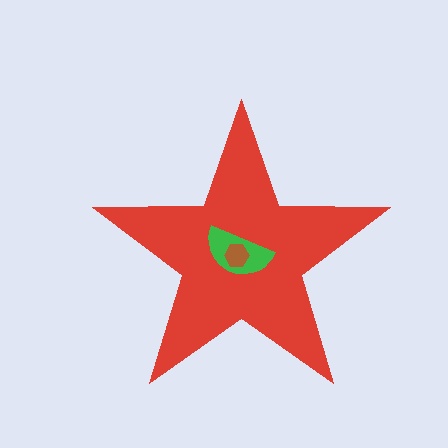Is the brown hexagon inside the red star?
Yes.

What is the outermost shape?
The red star.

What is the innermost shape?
The brown hexagon.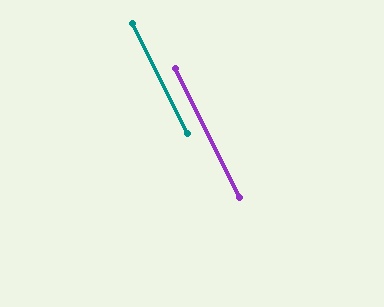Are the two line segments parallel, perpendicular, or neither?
Parallel — their directions differ by only 0.3°.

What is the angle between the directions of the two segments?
Approximately 0 degrees.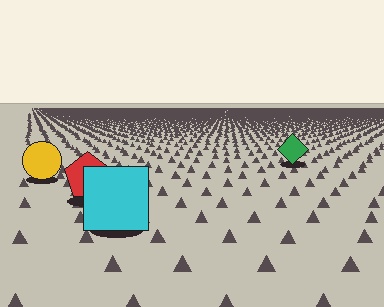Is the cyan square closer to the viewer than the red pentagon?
Yes. The cyan square is closer — you can tell from the texture gradient: the ground texture is coarser near it.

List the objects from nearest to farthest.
From nearest to farthest: the cyan square, the red pentagon, the yellow circle, the green diamond.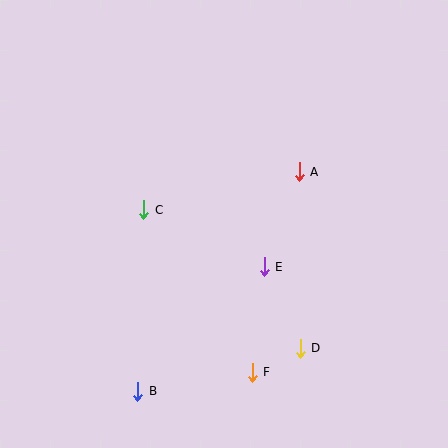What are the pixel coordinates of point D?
Point D is at (300, 348).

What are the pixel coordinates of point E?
Point E is at (264, 267).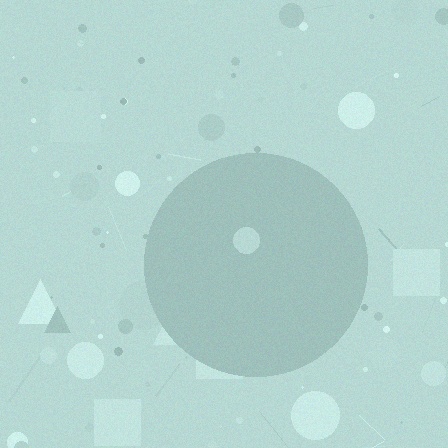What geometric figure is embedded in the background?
A circle is embedded in the background.